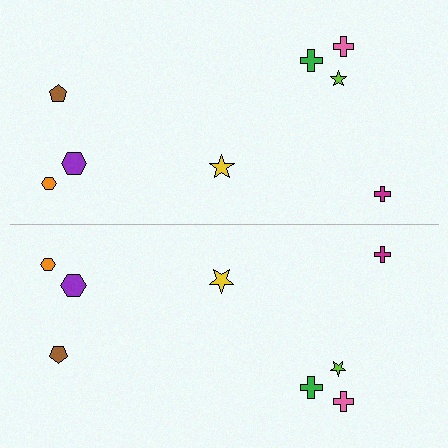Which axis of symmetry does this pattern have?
The pattern has a horizontal axis of symmetry running through the center of the image.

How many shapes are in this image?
There are 16 shapes in this image.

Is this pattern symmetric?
Yes, this pattern has bilateral (reflection) symmetry.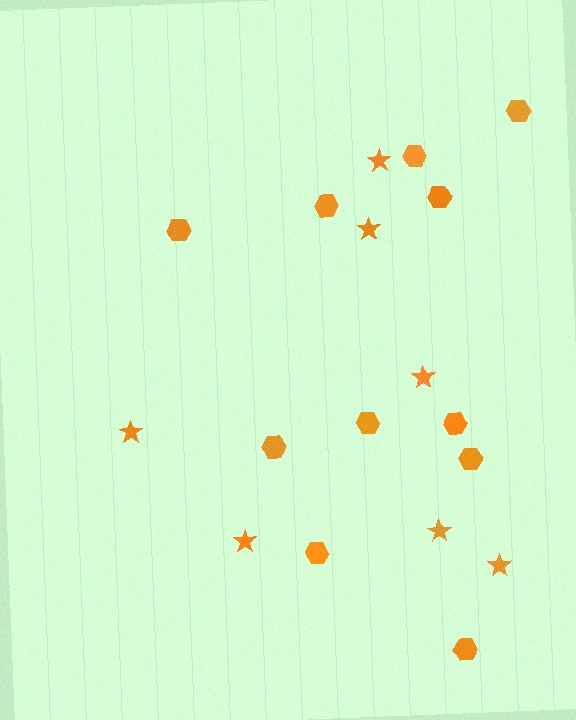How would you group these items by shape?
There are 2 groups: one group of stars (7) and one group of hexagons (11).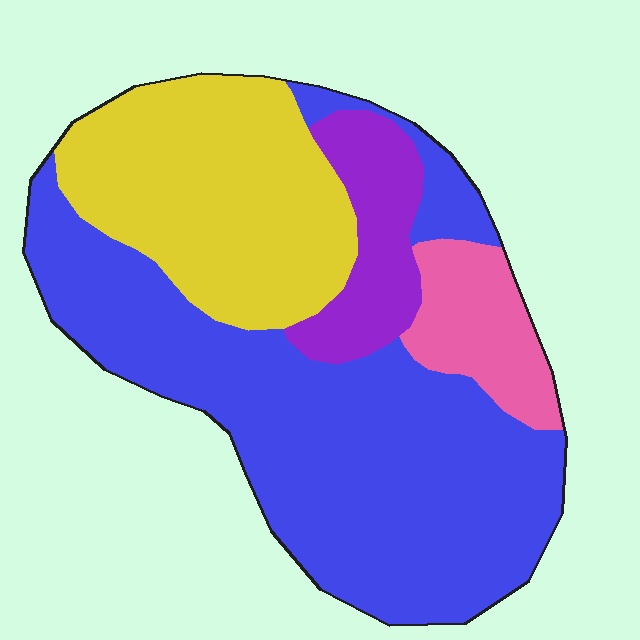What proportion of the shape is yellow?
Yellow takes up about one quarter (1/4) of the shape.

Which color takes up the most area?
Blue, at roughly 55%.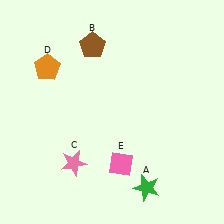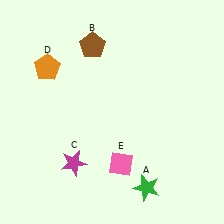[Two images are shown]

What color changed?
The star (C) changed from pink in Image 1 to magenta in Image 2.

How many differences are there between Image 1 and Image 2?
There is 1 difference between the two images.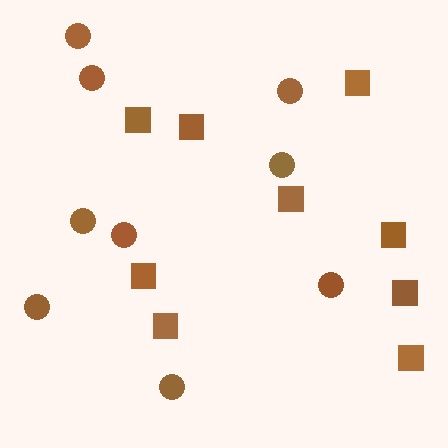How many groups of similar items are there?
There are 2 groups: one group of squares (9) and one group of circles (9).